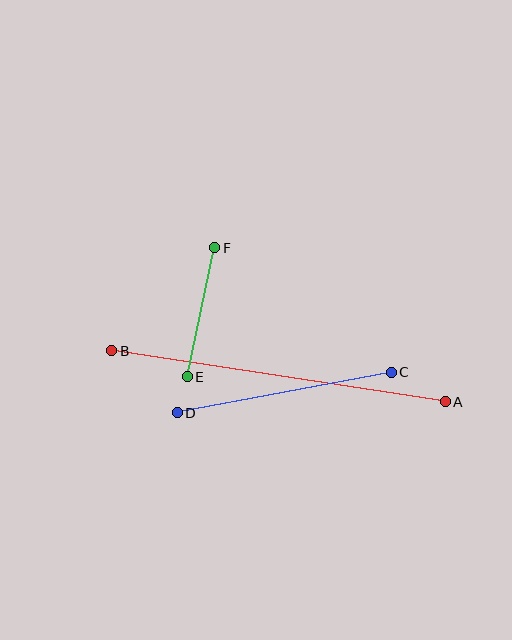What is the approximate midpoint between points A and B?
The midpoint is at approximately (279, 376) pixels.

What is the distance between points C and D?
The distance is approximately 218 pixels.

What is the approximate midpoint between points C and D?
The midpoint is at approximately (284, 392) pixels.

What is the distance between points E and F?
The distance is approximately 132 pixels.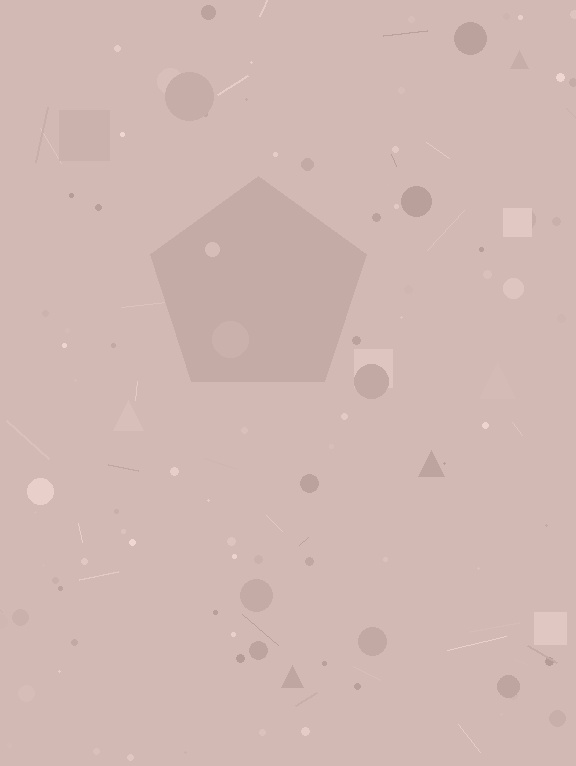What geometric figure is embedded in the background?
A pentagon is embedded in the background.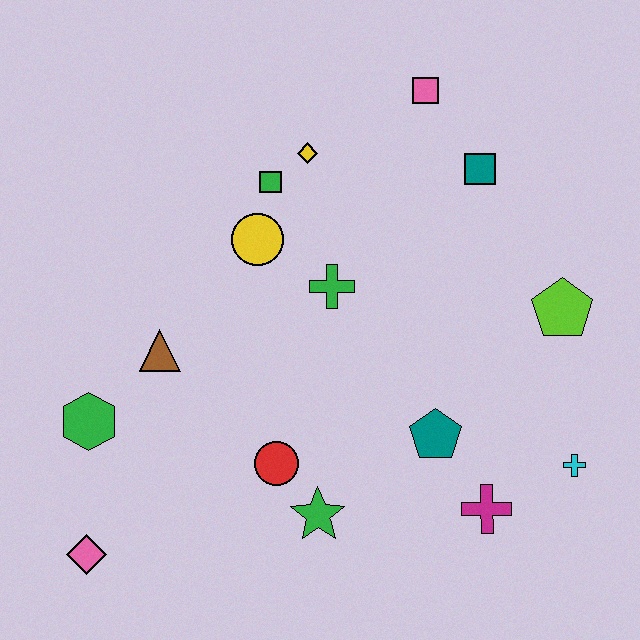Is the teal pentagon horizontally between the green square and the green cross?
No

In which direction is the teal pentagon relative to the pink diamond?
The teal pentagon is to the right of the pink diamond.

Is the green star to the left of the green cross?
Yes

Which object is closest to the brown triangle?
The green hexagon is closest to the brown triangle.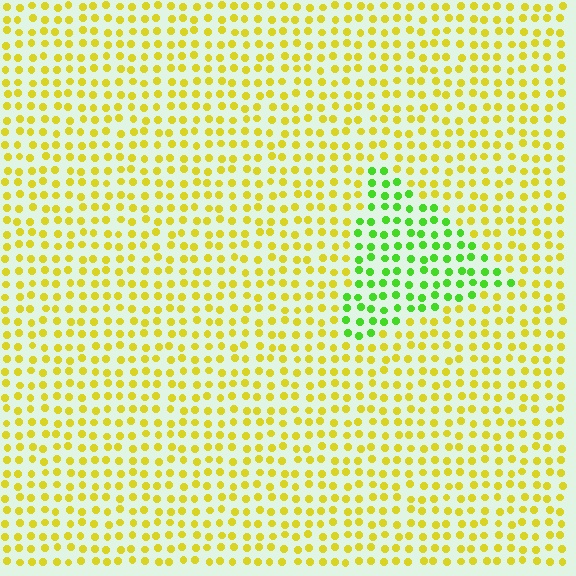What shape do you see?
I see a triangle.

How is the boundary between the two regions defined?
The boundary is defined purely by a slight shift in hue (about 52 degrees). Spacing, size, and orientation are identical on both sides.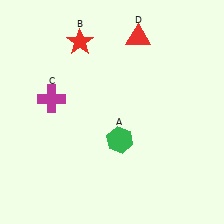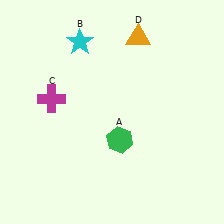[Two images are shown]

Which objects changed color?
B changed from red to cyan. D changed from red to orange.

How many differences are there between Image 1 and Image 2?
There are 2 differences between the two images.